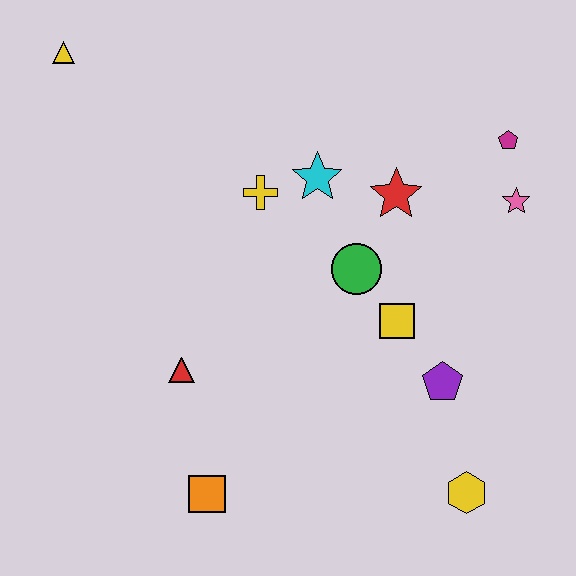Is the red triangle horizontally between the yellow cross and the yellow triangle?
Yes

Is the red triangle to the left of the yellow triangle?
No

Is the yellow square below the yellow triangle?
Yes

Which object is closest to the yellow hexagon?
The purple pentagon is closest to the yellow hexagon.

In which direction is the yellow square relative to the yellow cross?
The yellow square is to the right of the yellow cross.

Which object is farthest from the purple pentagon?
The yellow triangle is farthest from the purple pentagon.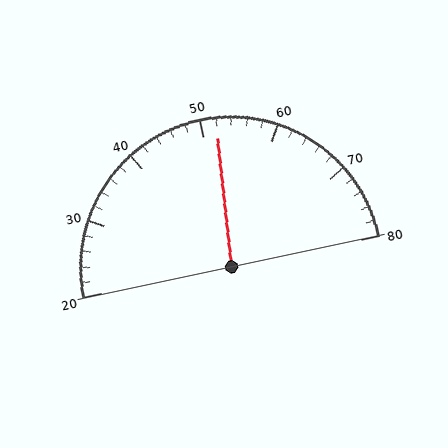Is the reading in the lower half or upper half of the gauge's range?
The reading is in the upper half of the range (20 to 80).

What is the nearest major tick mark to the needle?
The nearest major tick mark is 50.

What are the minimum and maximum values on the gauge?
The gauge ranges from 20 to 80.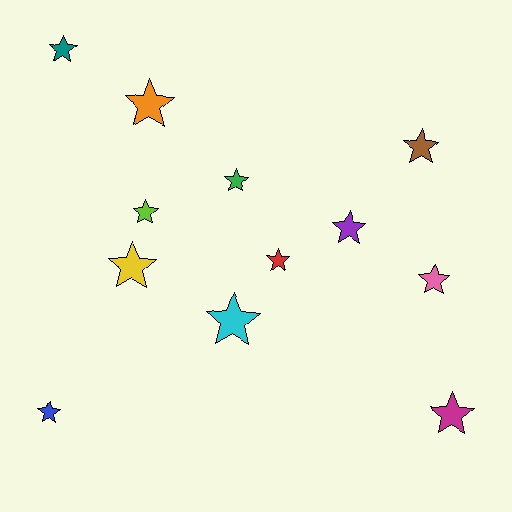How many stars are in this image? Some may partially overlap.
There are 12 stars.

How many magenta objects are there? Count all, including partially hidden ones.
There is 1 magenta object.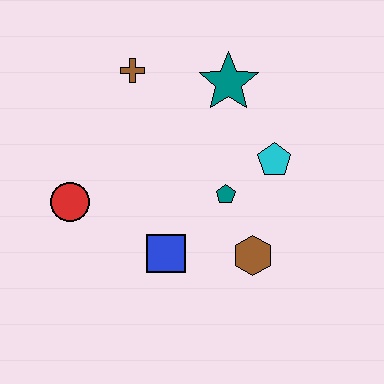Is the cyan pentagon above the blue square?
Yes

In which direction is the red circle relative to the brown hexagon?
The red circle is to the left of the brown hexagon.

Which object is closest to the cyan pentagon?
The teal pentagon is closest to the cyan pentagon.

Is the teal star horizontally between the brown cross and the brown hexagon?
Yes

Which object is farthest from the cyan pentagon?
The red circle is farthest from the cyan pentagon.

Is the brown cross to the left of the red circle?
No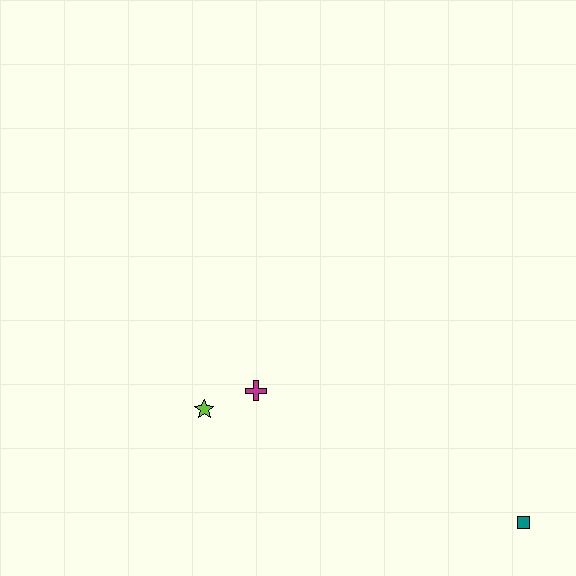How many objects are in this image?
There are 3 objects.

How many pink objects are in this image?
There are no pink objects.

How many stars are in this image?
There is 1 star.